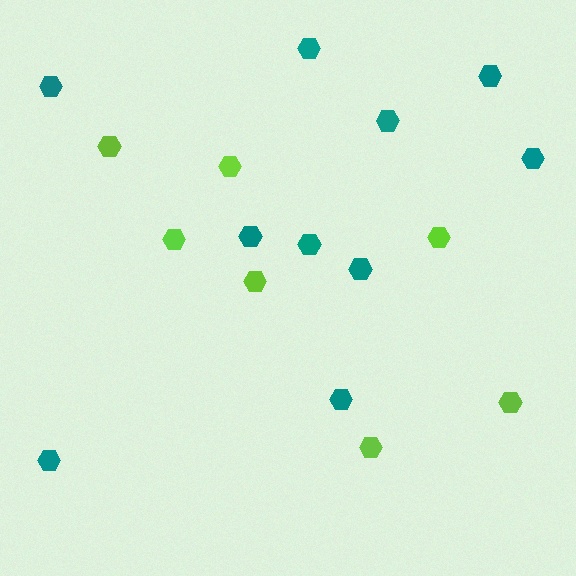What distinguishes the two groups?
There are 2 groups: one group of lime hexagons (7) and one group of teal hexagons (10).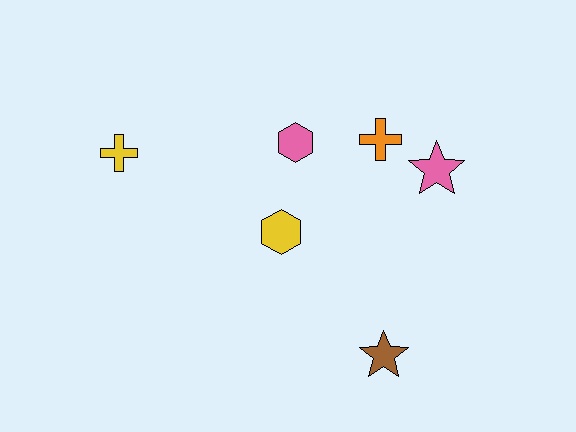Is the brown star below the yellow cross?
Yes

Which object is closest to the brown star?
The yellow hexagon is closest to the brown star.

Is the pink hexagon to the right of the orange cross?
No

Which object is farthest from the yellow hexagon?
The yellow cross is farthest from the yellow hexagon.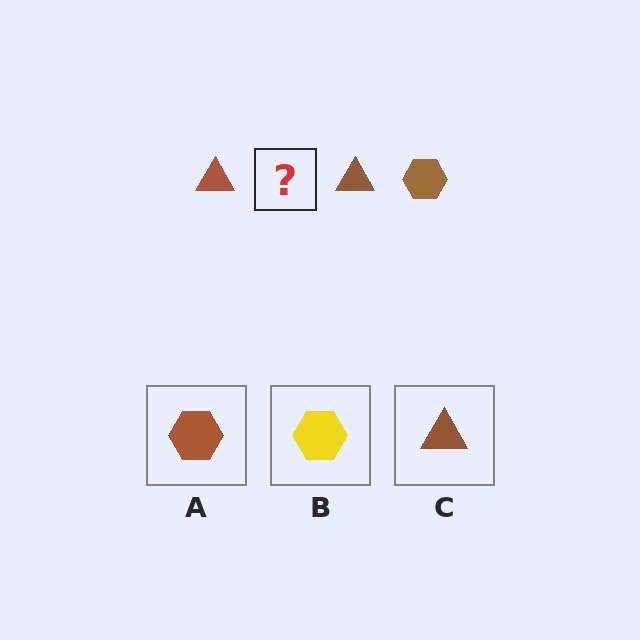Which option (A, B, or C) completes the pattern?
A.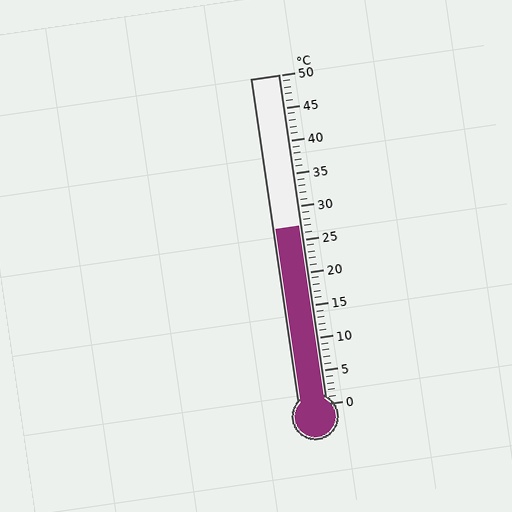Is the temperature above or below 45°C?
The temperature is below 45°C.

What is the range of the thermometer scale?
The thermometer scale ranges from 0°C to 50°C.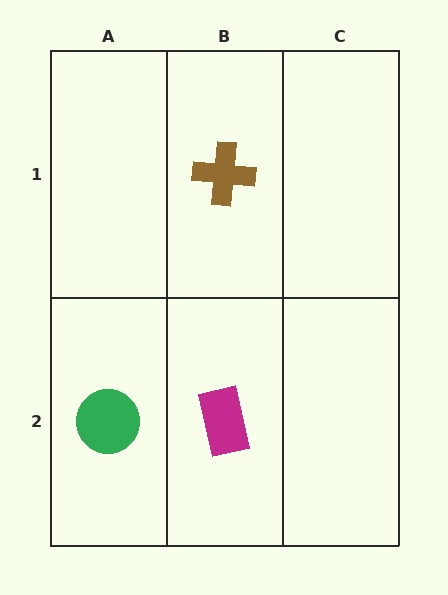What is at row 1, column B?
A brown cross.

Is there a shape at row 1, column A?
No, that cell is empty.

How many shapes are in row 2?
2 shapes.